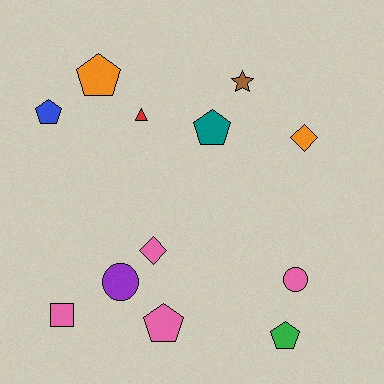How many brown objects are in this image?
There is 1 brown object.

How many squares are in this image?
There is 1 square.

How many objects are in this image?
There are 12 objects.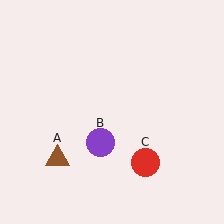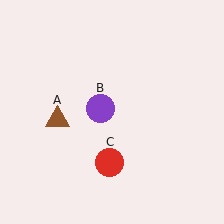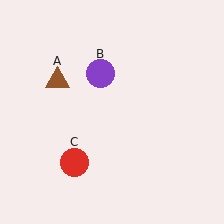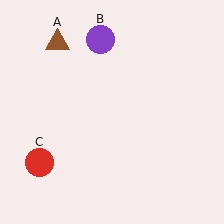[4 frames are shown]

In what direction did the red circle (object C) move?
The red circle (object C) moved left.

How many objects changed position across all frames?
3 objects changed position: brown triangle (object A), purple circle (object B), red circle (object C).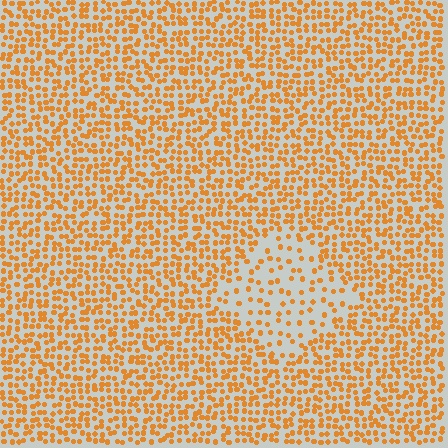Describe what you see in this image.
The image contains small orange elements arranged at two different densities. A diamond-shaped region is visible where the elements are less densely packed than the surrounding area.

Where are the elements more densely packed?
The elements are more densely packed outside the diamond boundary.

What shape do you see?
I see a diamond.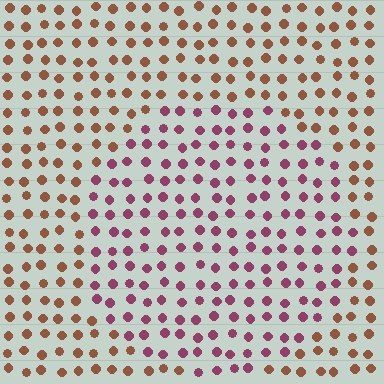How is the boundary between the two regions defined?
The boundary is defined purely by a slight shift in hue (about 48 degrees). Spacing, size, and orientation are identical on both sides.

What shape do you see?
I see a circle.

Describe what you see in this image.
The image is filled with small brown elements in a uniform arrangement. A circle-shaped region is visible where the elements are tinted to a slightly different hue, forming a subtle color boundary.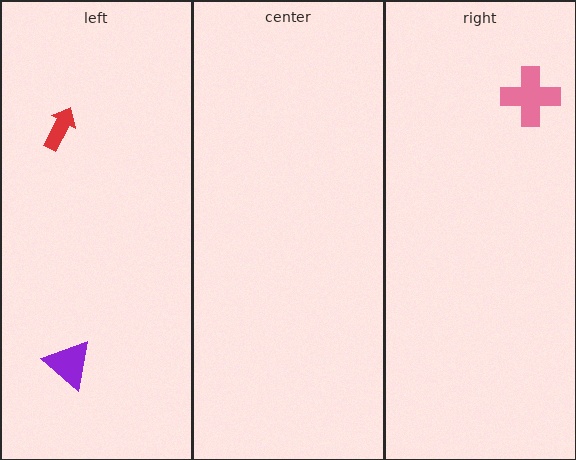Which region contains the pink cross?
The right region.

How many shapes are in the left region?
2.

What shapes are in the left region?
The red arrow, the purple triangle.